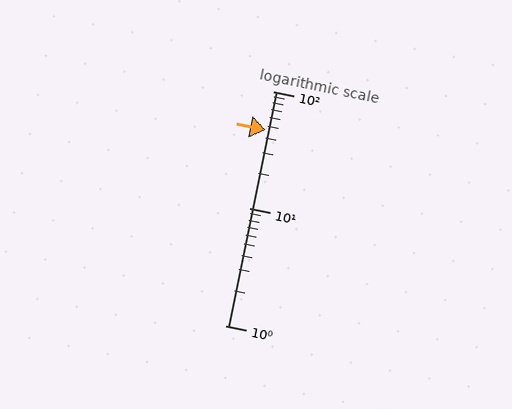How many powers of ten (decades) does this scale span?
The scale spans 2 decades, from 1 to 100.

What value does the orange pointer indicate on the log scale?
The pointer indicates approximately 47.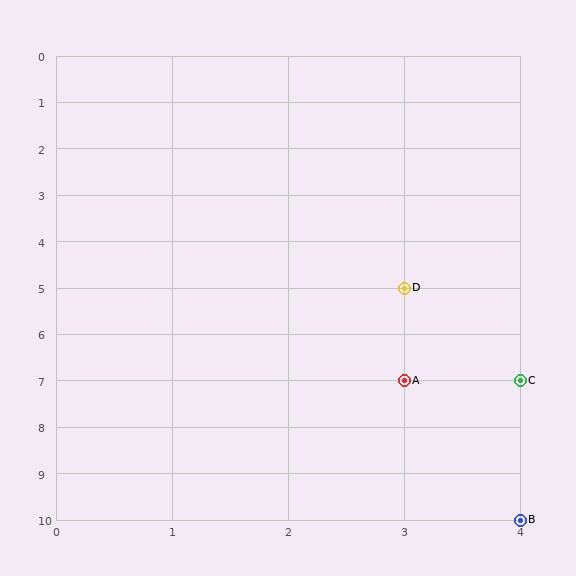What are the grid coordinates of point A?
Point A is at grid coordinates (3, 7).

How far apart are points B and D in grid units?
Points B and D are 1 column and 5 rows apart (about 5.1 grid units diagonally).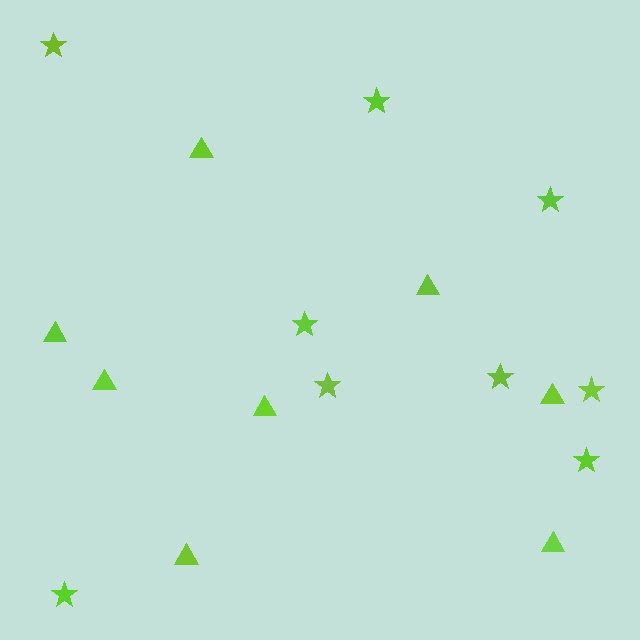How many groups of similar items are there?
There are 2 groups: one group of triangles (8) and one group of stars (9).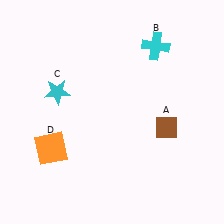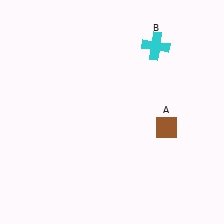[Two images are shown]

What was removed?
The orange square (D), the cyan star (C) were removed in Image 2.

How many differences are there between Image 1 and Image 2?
There are 2 differences between the two images.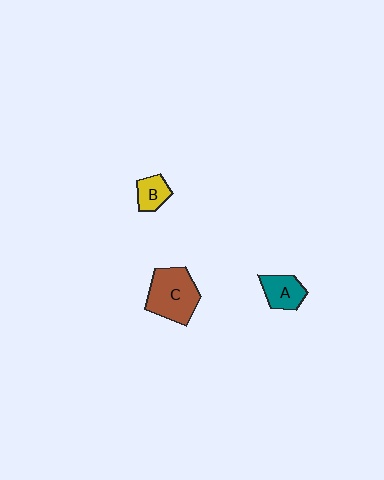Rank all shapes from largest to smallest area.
From largest to smallest: C (brown), A (teal), B (yellow).